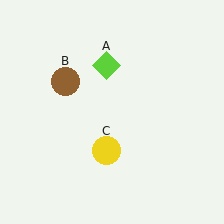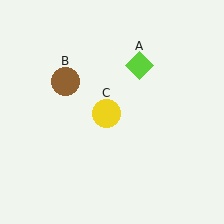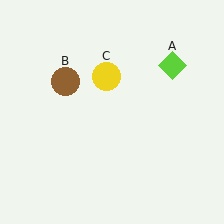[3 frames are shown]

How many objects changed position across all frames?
2 objects changed position: lime diamond (object A), yellow circle (object C).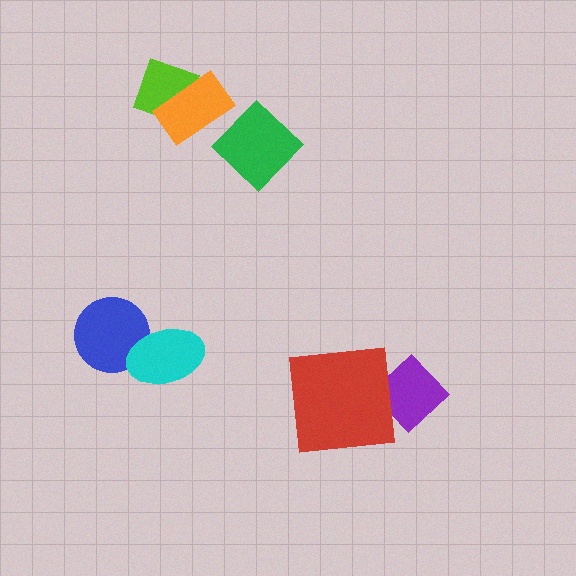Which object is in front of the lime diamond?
The orange rectangle is in front of the lime diamond.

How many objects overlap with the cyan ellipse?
1 object overlaps with the cyan ellipse.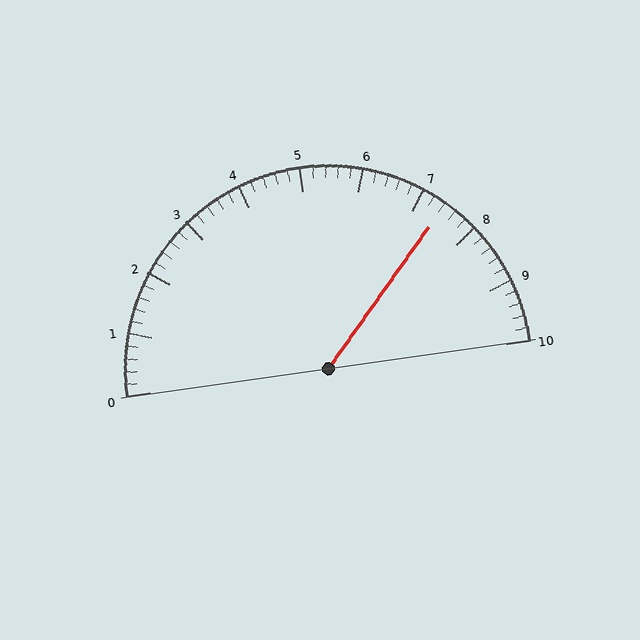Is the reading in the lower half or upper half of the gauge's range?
The reading is in the upper half of the range (0 to 10).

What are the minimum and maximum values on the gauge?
The gauge ranges from 0 to 10.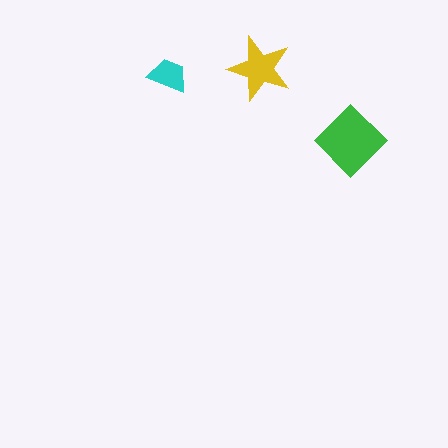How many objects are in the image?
There are 3 objects in the image.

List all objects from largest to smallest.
The green diamond, the yellow star, the cyan trapezoid.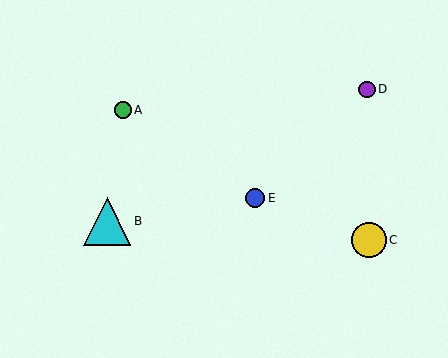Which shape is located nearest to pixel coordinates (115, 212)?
The cyan triangle (labeled B) at (107, 221) is nearest to that location.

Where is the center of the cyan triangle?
The center of the cyan triangle is at (107, 221).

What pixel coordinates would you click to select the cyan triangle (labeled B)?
Click at (107, 221) to select the cyan triangle B.